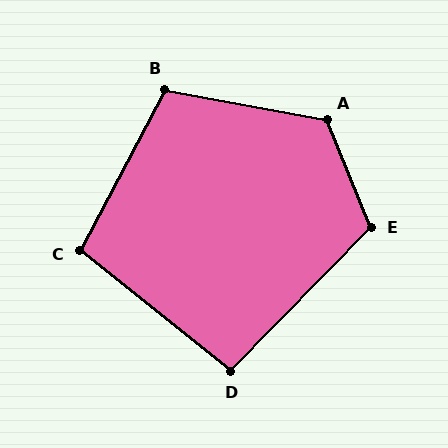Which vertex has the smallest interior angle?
D, at approximately 96 degrees.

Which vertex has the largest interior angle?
A, at approximately 122 degrees.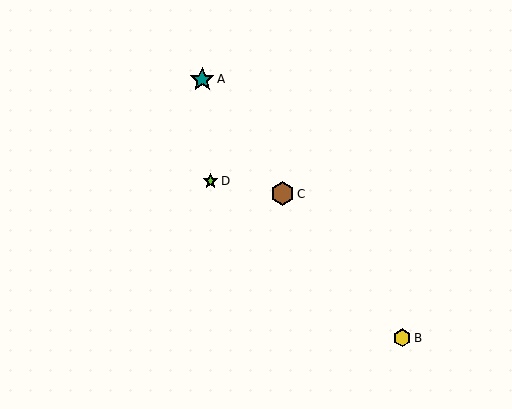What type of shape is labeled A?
Shape A is a teal star.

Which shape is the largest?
The brown hexagon (labeled C) is the largest.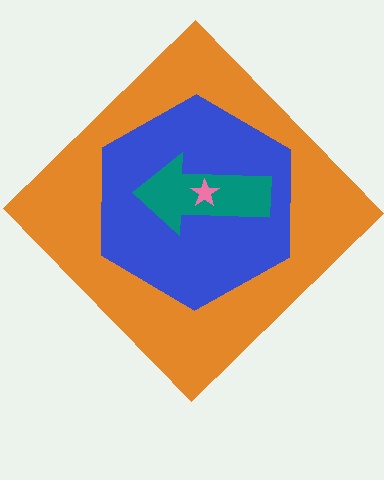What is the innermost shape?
The pink star.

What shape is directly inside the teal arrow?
The pink star.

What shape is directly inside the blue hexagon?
The teal arrow.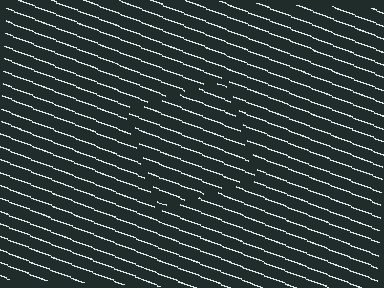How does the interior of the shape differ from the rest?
The interior of the shape contains the same grating, shifted by half a period — the contour is defined by the phase discontinuity where line-ends from the inner and outer gratings abut.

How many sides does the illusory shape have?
4 sides — the line-ends trace a square.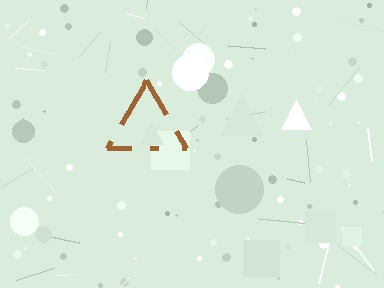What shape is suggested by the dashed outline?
The dashed outline suggests a triangle.